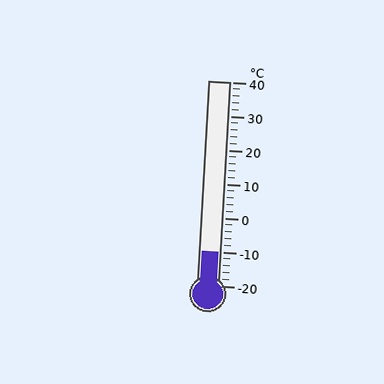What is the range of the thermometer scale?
The thermometer scale ranges from -20°C to 40°C.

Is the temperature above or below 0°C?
The temperature is below 0°C.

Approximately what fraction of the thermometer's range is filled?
The thermometer is filled to approximately 15% of its range.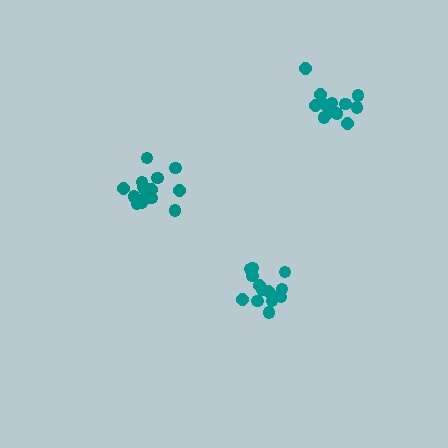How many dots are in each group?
Group 1: 16 dots, Group 2: 14 dots, Group 3: 14 dots (44 total).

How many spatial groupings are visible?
There are 3 spatial groupings.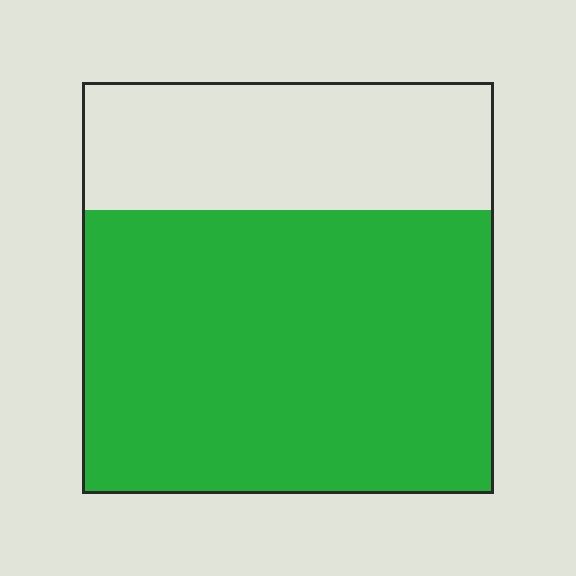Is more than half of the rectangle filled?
Yes.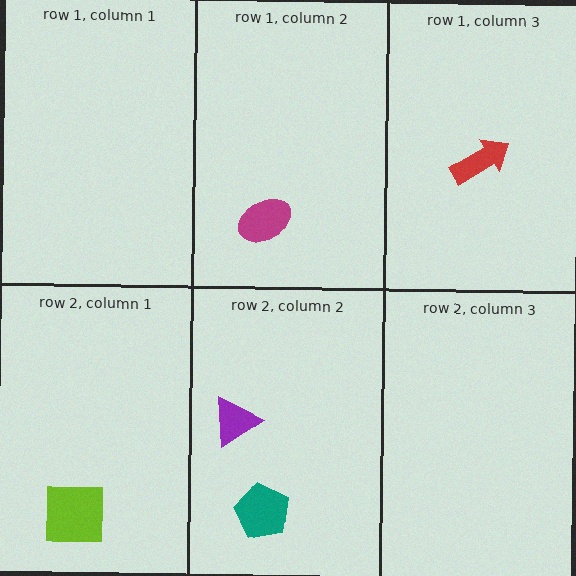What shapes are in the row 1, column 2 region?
The magenta ellipse.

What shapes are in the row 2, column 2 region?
The purple triangle, the teal pentagon.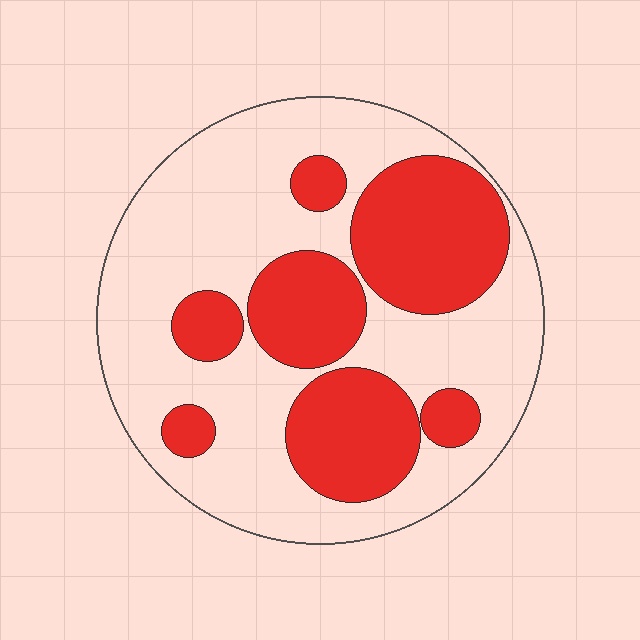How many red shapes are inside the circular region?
7.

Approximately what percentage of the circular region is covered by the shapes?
Approximately 35%.